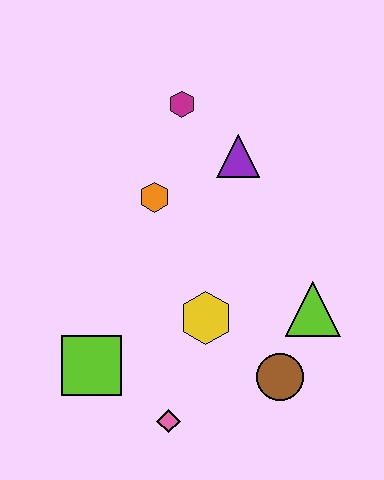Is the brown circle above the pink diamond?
Yes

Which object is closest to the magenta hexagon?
The purple triangle is closest to the magenta hexagon.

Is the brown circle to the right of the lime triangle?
No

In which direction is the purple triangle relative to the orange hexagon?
The purple triangle is to the right of the orange hexagon.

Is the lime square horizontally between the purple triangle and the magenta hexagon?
No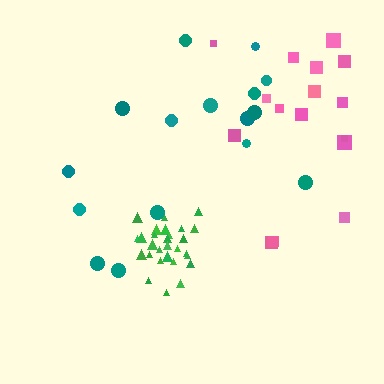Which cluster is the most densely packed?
Green.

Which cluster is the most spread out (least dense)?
Pink.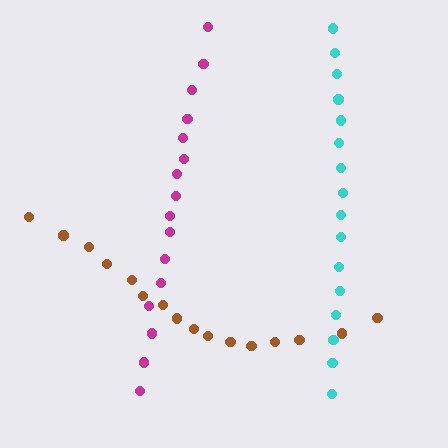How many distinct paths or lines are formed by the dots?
There are 3 distinct paths.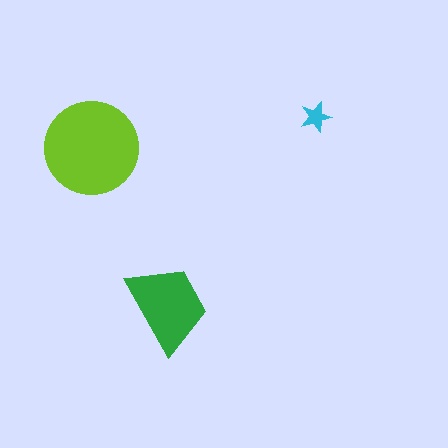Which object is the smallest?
The cyan star.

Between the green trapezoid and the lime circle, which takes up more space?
The lime circle.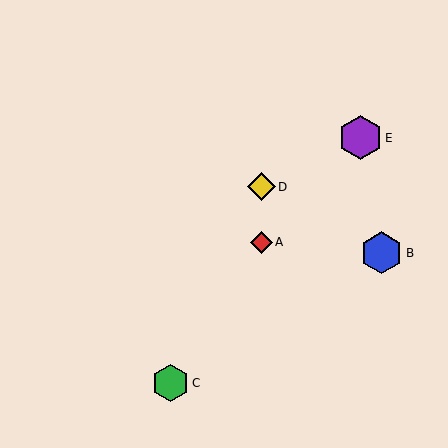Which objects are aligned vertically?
Objects A, D are aligned vertically.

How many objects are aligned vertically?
2 objects (A, D) are aligned vertically.